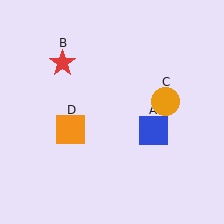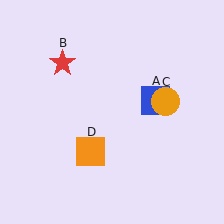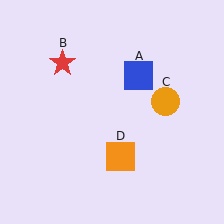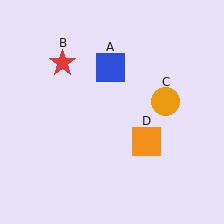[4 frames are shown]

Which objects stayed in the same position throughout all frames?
Red star (object B) and orange circle (object C) remained stationary.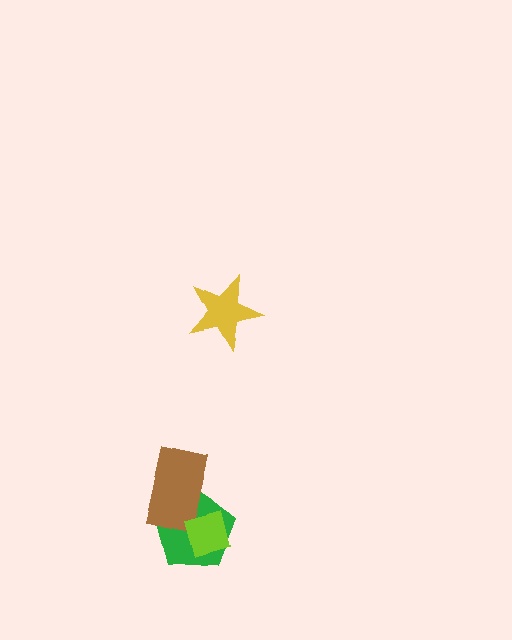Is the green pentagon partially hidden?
Yes, it is partially covered by another shape.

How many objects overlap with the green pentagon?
2 objects overlap with the green pentagon.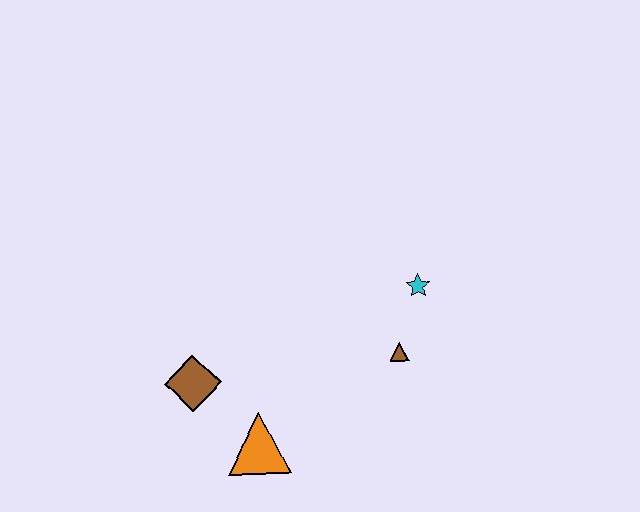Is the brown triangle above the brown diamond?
Yes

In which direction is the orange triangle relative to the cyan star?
The orange triangle is to the left of the cyan star.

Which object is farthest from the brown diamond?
The cyan star is farthest from the brown diamond.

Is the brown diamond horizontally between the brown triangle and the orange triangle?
No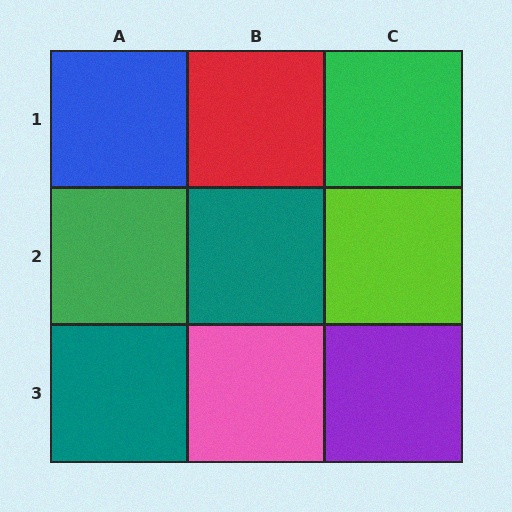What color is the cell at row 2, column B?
Teal.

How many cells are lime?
1 cell is lime.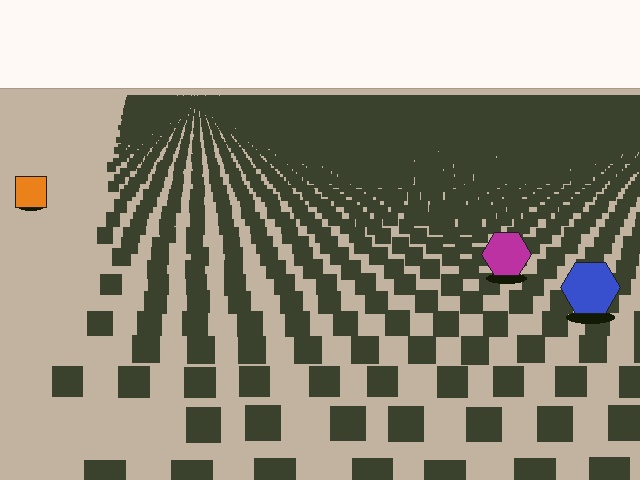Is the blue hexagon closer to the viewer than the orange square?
Yes. The blue hexagon is closer — you can tell from the texture gradient: the ground texture is coarser near it.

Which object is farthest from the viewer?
The orange square is farthest from the viewer. It appears smaller and the ground texture around it is denser.